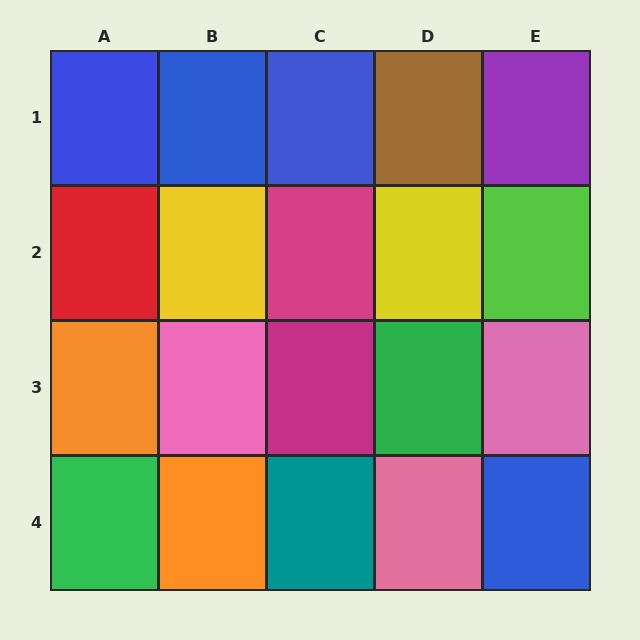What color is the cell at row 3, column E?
Pink.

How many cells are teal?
1 cell is teal.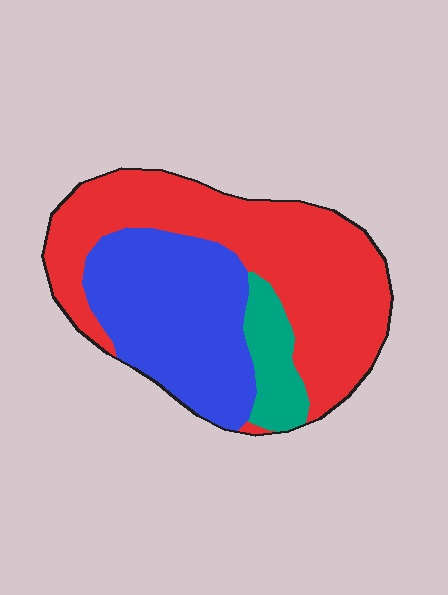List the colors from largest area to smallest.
From largest to smallest: red, blue, teal.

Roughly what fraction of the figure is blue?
Blue covers roughly 35% of the figure.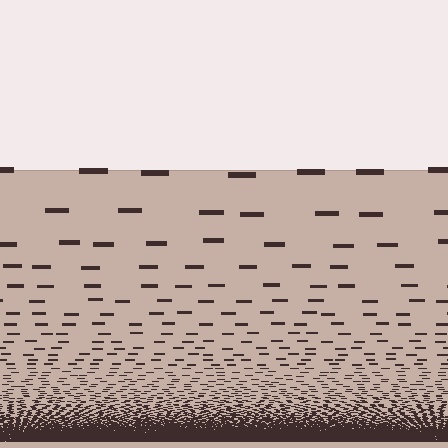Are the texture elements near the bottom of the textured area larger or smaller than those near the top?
Smaller. The gradient is inverted — elements near the bottom are smaller and denser.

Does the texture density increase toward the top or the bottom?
Density increases toward the bottom.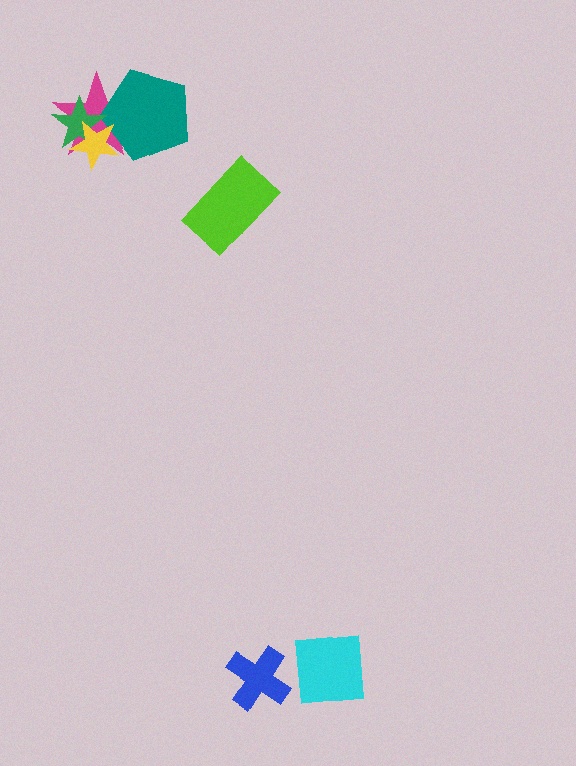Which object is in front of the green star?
The yellow star is in front of the green star.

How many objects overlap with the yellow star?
3 objects overlap with the yellow star.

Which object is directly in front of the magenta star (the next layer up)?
The teal pentagon is directly in front of the magenta star.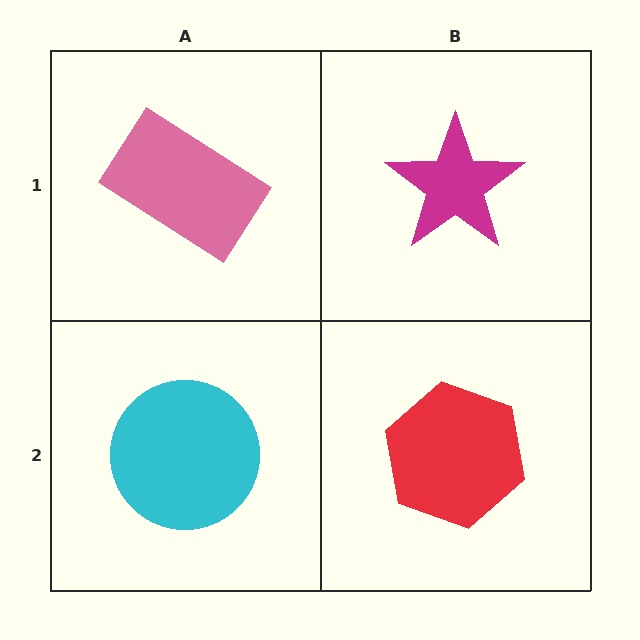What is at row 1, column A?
A pink rectangle.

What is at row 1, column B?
A magenta star.